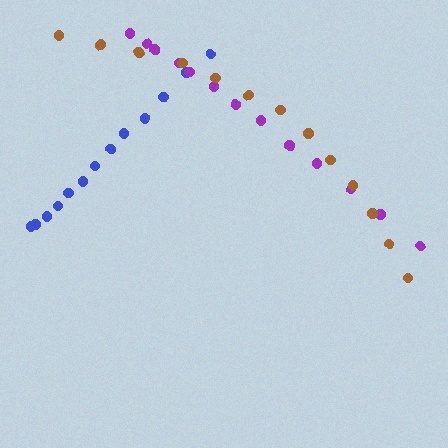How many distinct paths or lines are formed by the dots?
There are 3 distinct paths.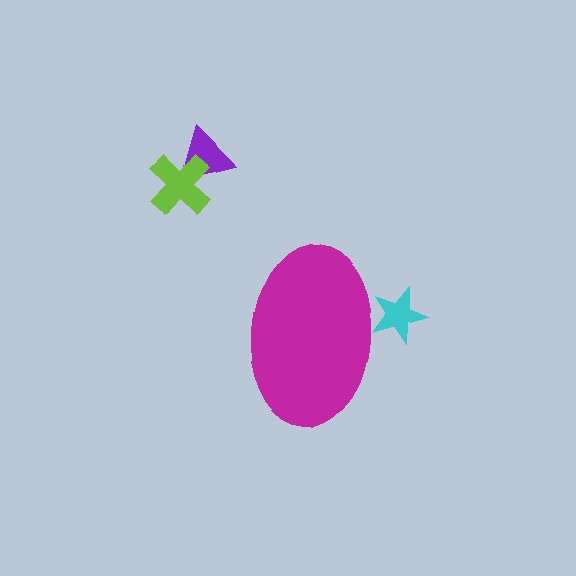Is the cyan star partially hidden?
Yes, the cyan star is partially hidden behind the magenta ellipse.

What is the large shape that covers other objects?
A magenta ellipse.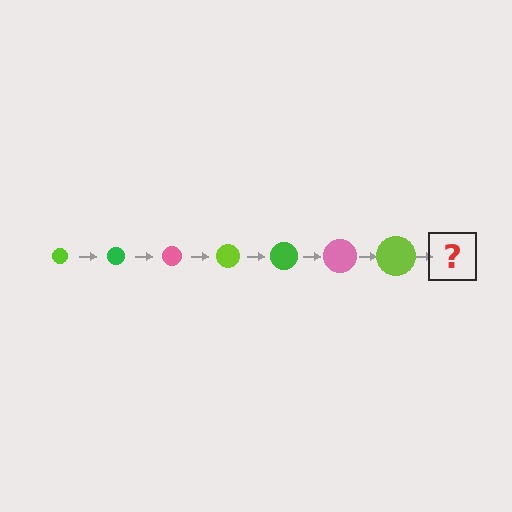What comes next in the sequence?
The next element should be a green circle, larger than the previous one.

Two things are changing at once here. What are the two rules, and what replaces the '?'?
The two rules are that the circle grows larger each step and the color cycles through lime, green, and pink. The '?' should be a green circle, larger than the previous one.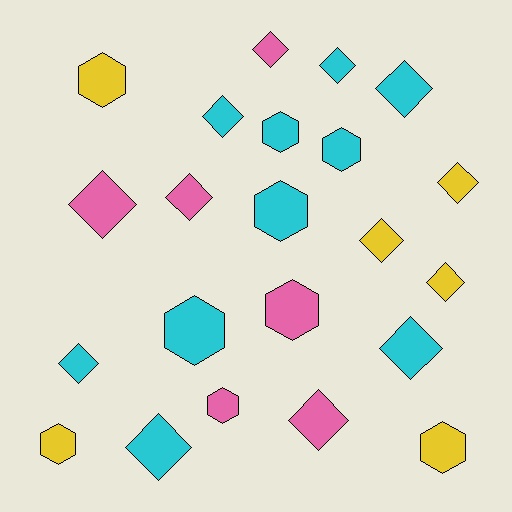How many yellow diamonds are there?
There are 3 yellow diamonds.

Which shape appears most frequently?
Diamond, with 13 objects.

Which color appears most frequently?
Cyan, with 10 objects.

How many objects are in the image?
There are 22 objects.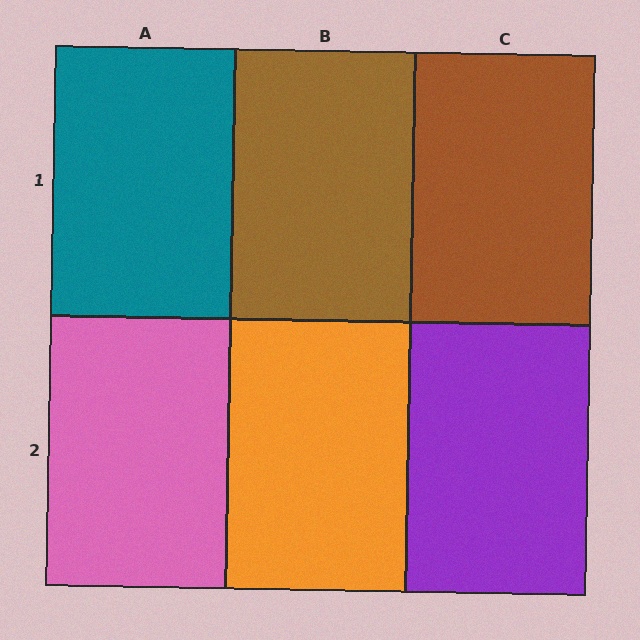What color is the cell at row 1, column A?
Teal.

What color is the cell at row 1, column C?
Brown.